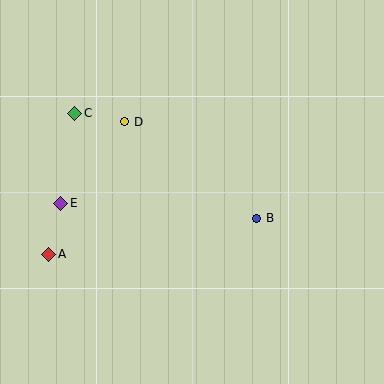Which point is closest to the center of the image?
Point B at (257, 218) is closest to the center.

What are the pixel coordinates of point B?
Point B is at (257, 218).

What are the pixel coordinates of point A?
Point A is at (49, 254).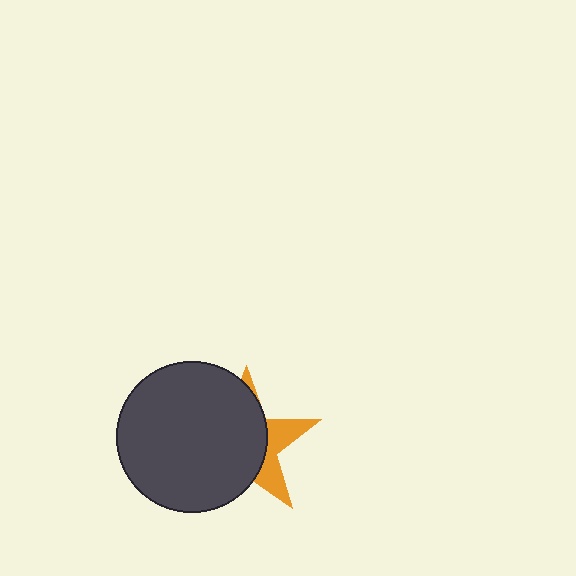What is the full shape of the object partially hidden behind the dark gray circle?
The partially hidden object is an orange star.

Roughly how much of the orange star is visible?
A small part of it is visible (roughly 30%).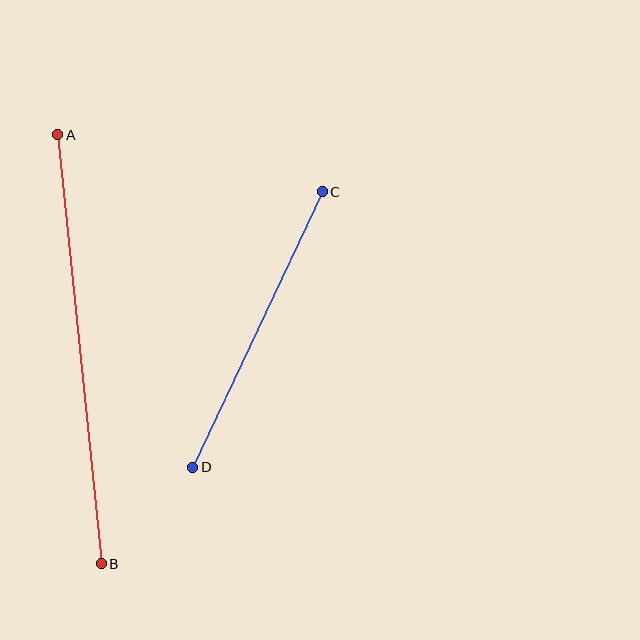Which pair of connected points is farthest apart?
Points A and B are farthest apart.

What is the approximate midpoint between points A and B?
The midpoint is at approximately (79, 349) pixels.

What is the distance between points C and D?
The distance is approximately 304 pixels.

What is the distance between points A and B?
The distance is approximately 431 pixels.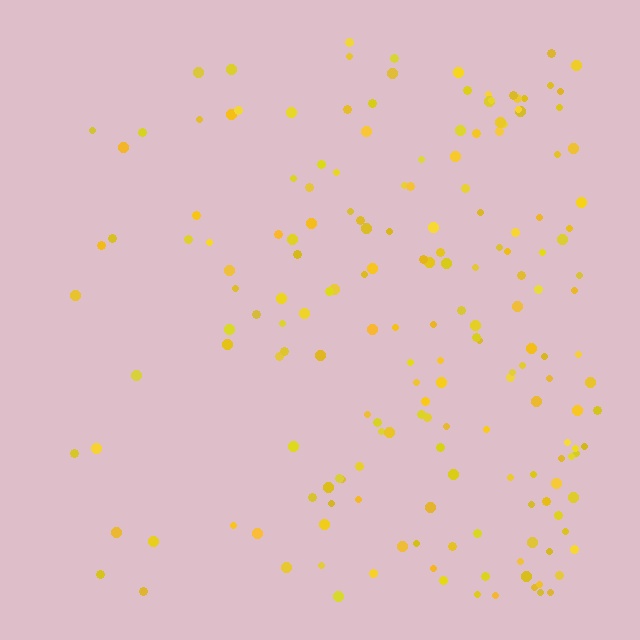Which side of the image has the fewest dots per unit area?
The left.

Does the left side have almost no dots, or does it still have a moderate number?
Still a moderate number, just noticeably fewer than the right.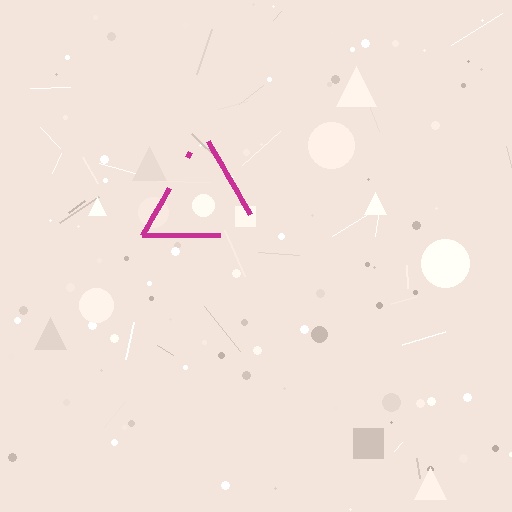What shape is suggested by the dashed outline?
The dashed outline suggests a triangle.